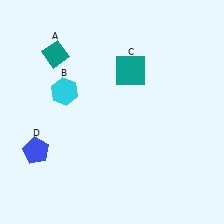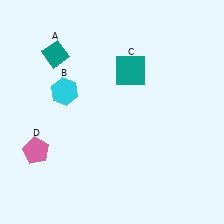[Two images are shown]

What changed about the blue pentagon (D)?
In Image 1, D is blue. In Image 2, it changed to pink.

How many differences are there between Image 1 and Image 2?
There is 1 difference between the two images.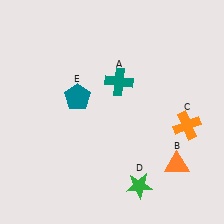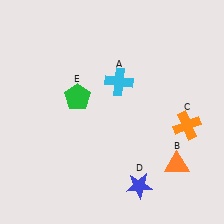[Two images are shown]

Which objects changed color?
A changed from teal to cyan. D changed from green to blue. E changed from teal to green.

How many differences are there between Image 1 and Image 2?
There are 3 differences between the two images.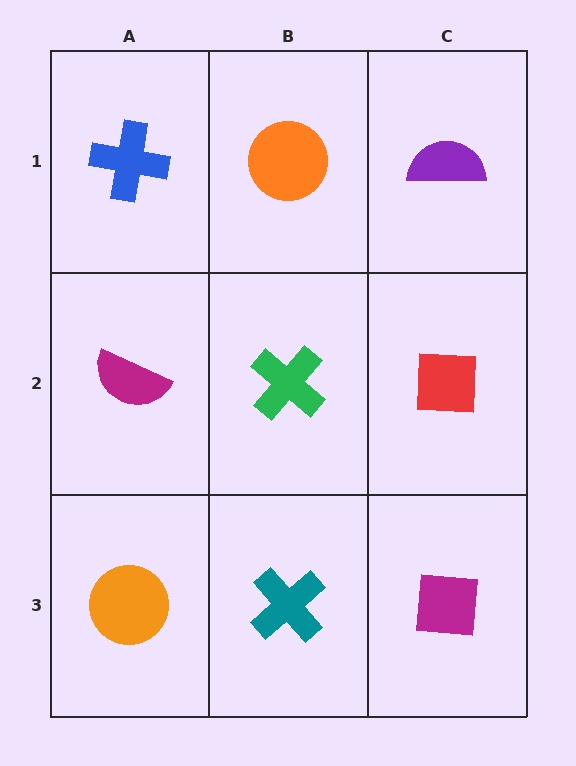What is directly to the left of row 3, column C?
A teal cross.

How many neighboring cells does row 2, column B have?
4.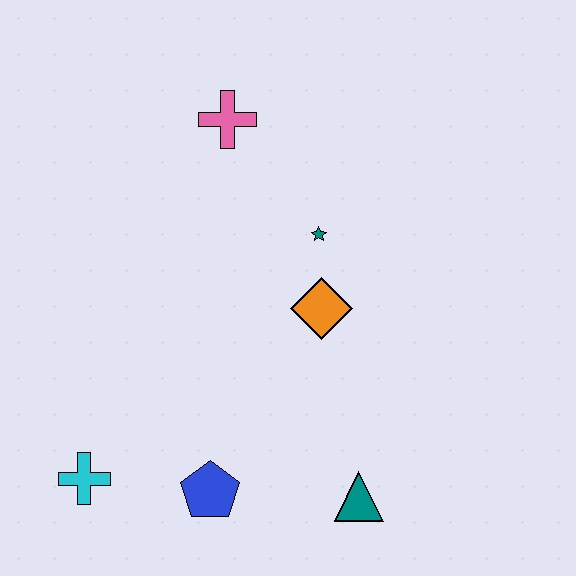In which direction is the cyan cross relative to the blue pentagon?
The cyan cross is to the left of the blue pentagon.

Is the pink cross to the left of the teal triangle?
Yes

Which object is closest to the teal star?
The orange diamond is closest to the teal star.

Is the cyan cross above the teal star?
No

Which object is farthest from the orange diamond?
The cyan cross is farthest from the orange diamond.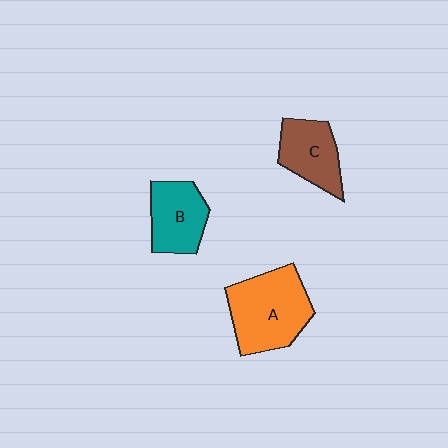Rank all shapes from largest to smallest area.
From largest to smallest: A (orange), B (teal), C (brown).